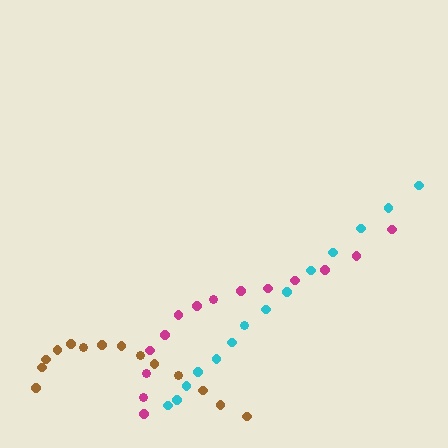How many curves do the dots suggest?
There are 3 distinct paths.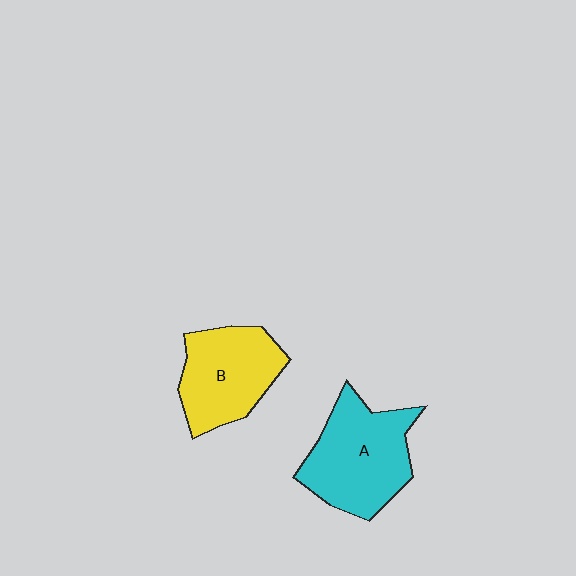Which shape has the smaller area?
Shape B (yellow).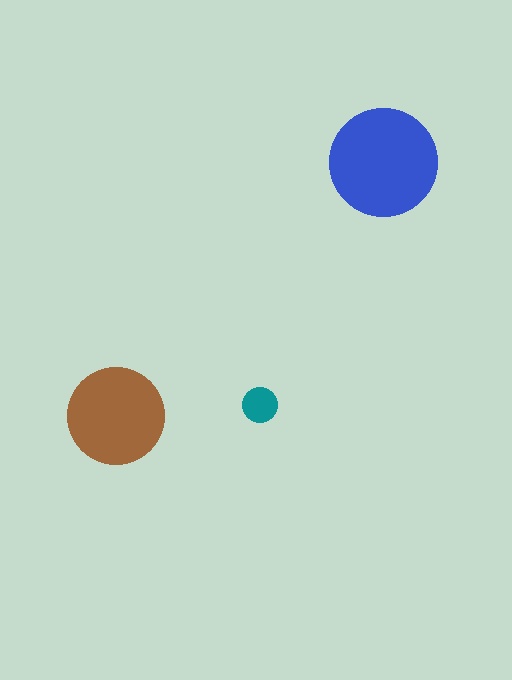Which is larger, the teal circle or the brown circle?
The brown one.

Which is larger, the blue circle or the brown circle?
The blue one.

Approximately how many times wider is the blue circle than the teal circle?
About 3 times wider.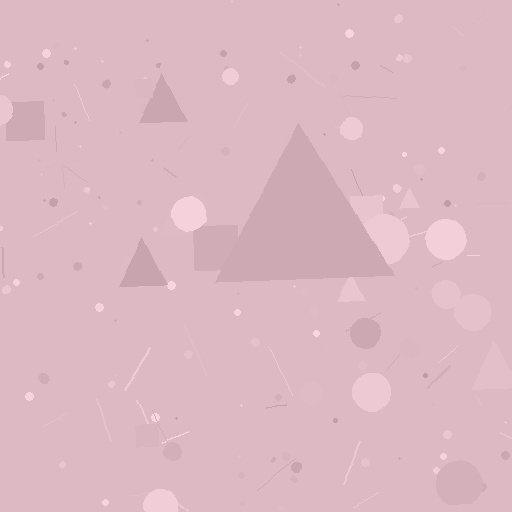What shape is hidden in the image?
A triangle is hidden in the image.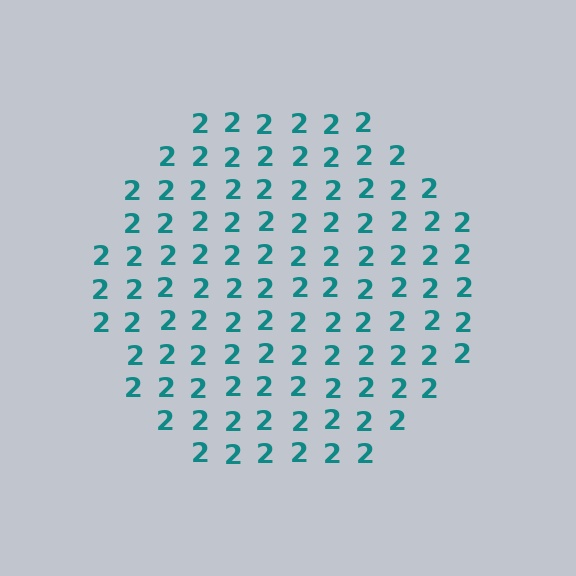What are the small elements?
The small elements are digit 2's.